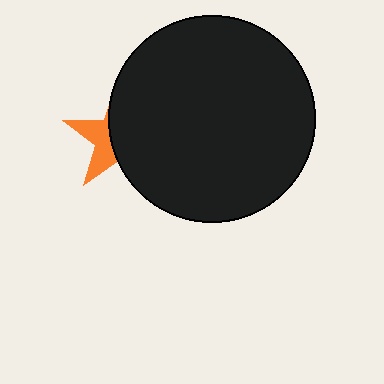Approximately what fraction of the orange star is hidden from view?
Roughly 63% of the orange star is hidden behind the black circle.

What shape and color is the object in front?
The object in front is a black circle.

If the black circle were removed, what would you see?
You would see the complete orange star.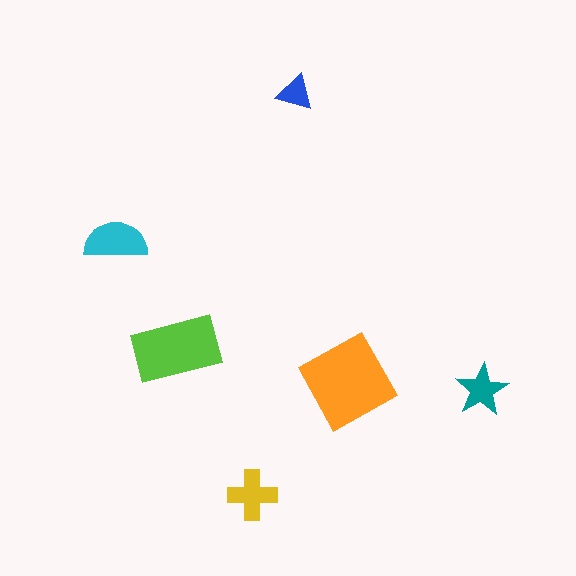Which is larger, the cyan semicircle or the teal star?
The cyan semicircle.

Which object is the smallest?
The blue triangle.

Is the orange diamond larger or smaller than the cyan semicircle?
Larger.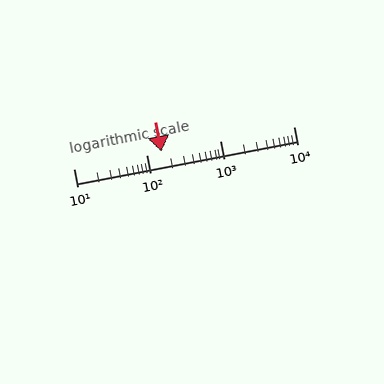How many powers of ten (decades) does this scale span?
The scale spans 3 decades, from 10 to 10000.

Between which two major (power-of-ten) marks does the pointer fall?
The pointer is between 100 and 1000.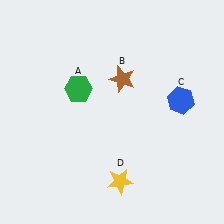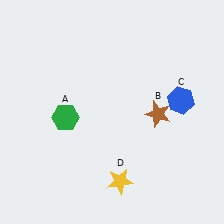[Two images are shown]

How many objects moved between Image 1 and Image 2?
2 objects moved between the two images.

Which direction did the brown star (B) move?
The brown star (B) moved right.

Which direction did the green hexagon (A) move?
The green hexagon (A) moved down.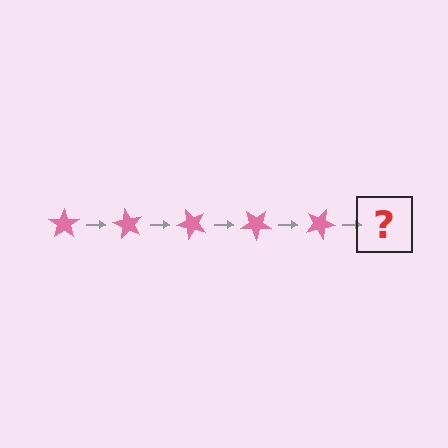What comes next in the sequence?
The next element should be a pink star rotated 300 degrees.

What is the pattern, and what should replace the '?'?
The pattern is that the star rotates 60 degrees each step. The '?' should be a pink star rotated 300 degrees.